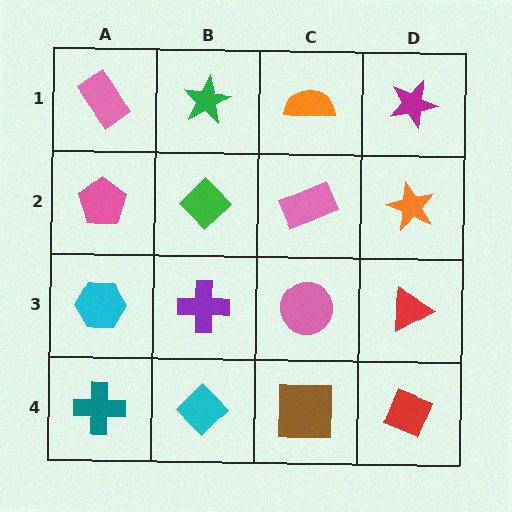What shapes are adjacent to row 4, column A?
A cyan hexagon (row 3, column A), a cyan diamond (row 4, column B).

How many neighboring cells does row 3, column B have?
4.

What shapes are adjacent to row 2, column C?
An orange semicircle (row 1, column C), a pink circle (row 3, column C), a green diamond (row 2, column B), an orange star (row 2, column D).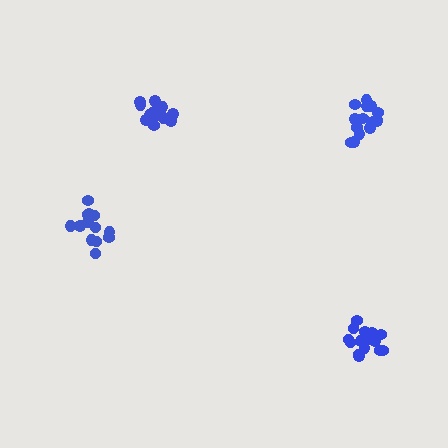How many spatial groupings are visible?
There are 4 spatial groupings.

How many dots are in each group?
Group 1: 14 dots, Group 2: 16 dots, Group 3: 17 dots, Group 4: 15 dots (62 total).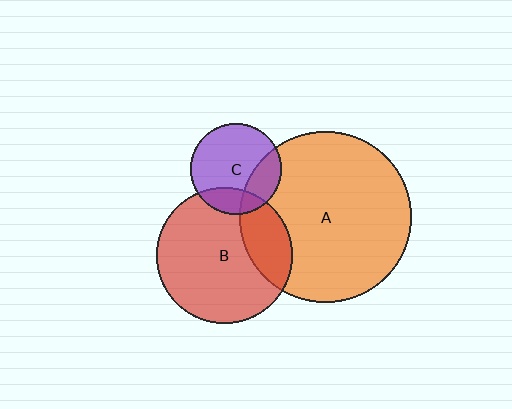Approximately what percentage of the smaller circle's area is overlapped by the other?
Approximately 20%.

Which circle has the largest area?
Circle A (orange).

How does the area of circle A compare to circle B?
Approximately 1.6 times.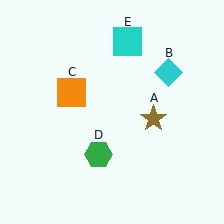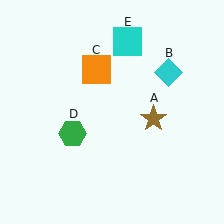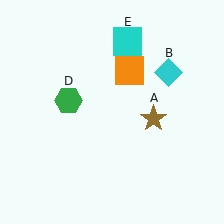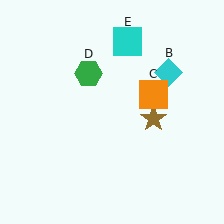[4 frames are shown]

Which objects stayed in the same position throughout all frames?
Brown star (object A) and cyan diamond (object B) and cyan square (object E) remained stationary.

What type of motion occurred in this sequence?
The orange square (object C), green hexagon (object D) rotated clockwise around the center of the scene.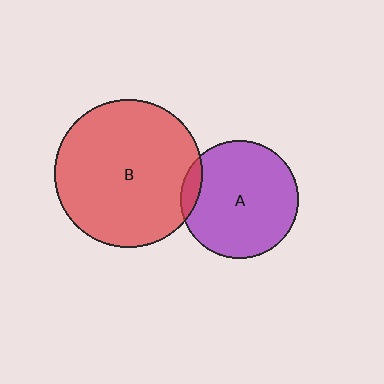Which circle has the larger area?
Circle B (red).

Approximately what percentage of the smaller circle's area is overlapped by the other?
Approximately 10%.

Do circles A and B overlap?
Yes.